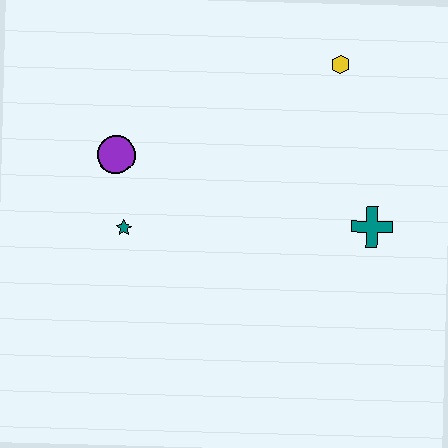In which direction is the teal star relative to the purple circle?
The teal star is below the purple circle.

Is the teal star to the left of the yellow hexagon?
Yes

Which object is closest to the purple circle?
The teal star is closest to the purple circle.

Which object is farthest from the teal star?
The yellow hexagon is farthest from the teal star.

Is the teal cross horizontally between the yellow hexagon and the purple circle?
No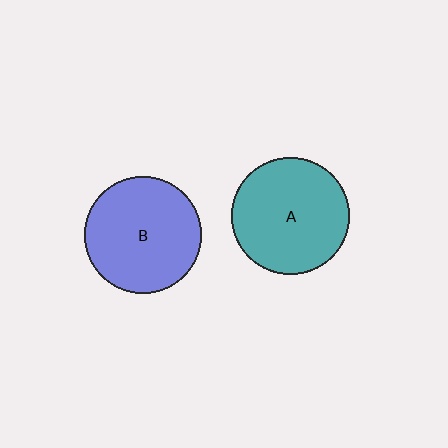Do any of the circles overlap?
No, none of the circles overlap.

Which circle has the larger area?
Circle A (teal).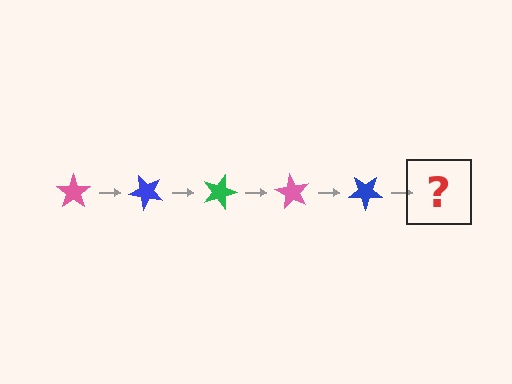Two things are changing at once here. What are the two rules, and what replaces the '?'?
The two rules are that it rotates 45 degrees each step and the color cycles through pink, blue, and green. The '?' should be a green star, rotated 225 degrees from the start.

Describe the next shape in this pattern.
It should be a green star, rotated 225 degrees from the start.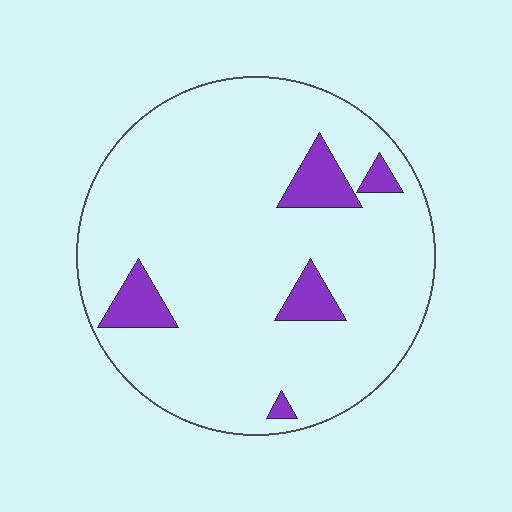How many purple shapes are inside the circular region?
5.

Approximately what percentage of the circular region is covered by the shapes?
Approximately 10%.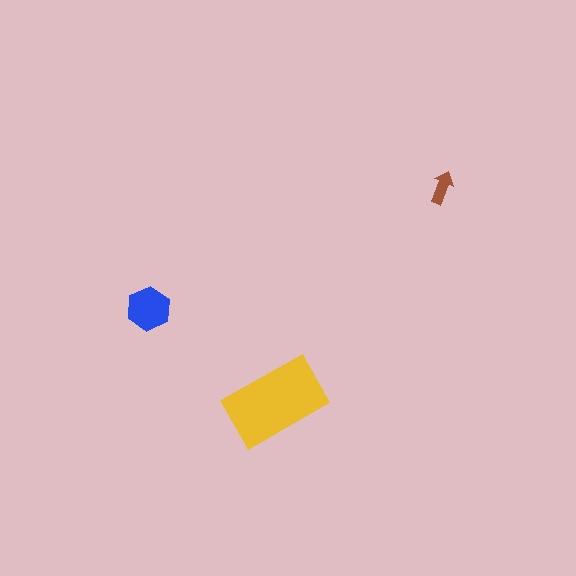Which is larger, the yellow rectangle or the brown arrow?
The yellow rectangle.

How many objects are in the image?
There are 3 objects in the image.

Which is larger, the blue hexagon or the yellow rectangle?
The yellow rectangle.